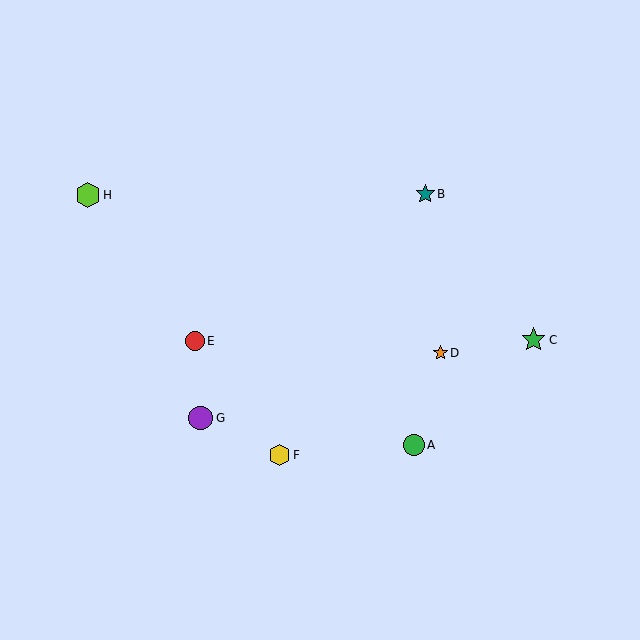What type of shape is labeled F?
Shape F is a yellow hexagon.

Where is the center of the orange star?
The center of the orange star is at (440, 353).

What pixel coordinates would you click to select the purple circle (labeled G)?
Click at (201, 418) to select the purple circle G.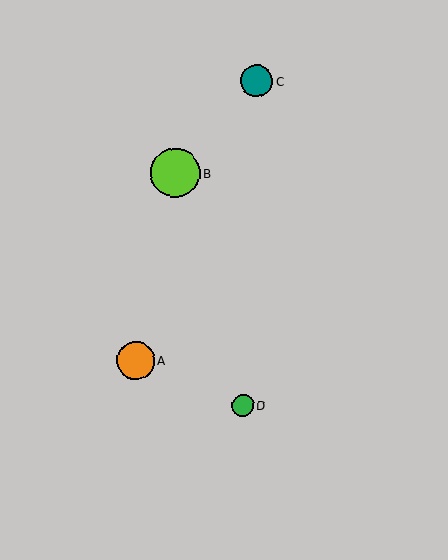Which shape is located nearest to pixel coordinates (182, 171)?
The lime circle (labeled B) at (175, 172) is nearest to that location.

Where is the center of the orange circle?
The center of the orange circle is at (136, 360).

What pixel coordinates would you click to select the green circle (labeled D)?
Click at (243, 405) to select the green circle D.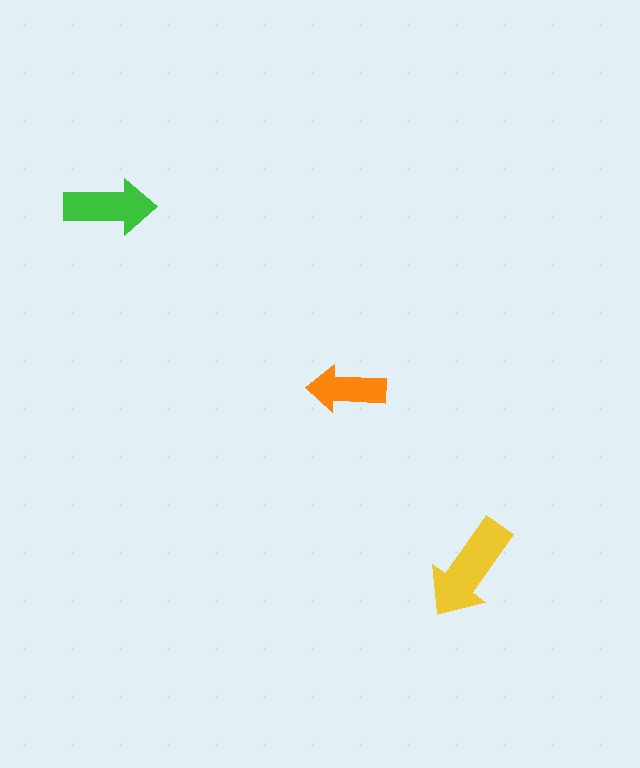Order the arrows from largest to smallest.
the yellow one, the green one, the orange one.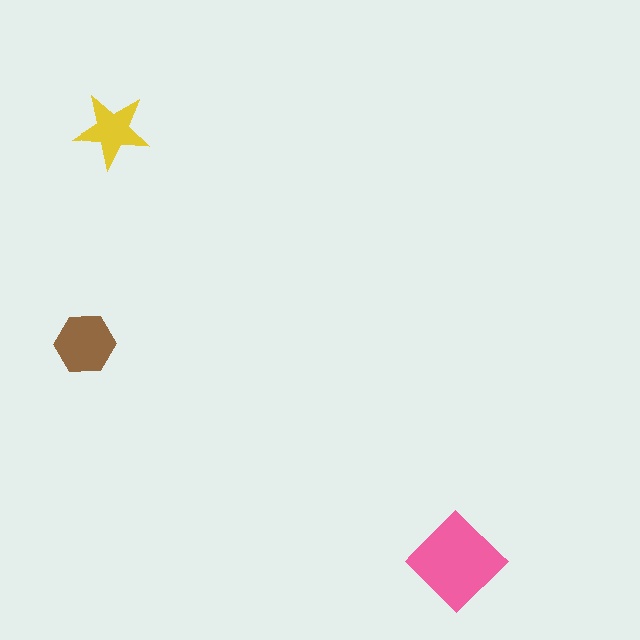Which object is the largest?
The pink diamond.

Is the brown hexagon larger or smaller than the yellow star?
Larger.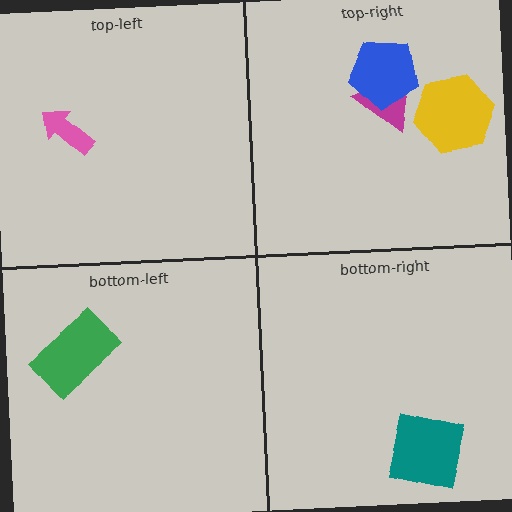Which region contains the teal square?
The bottom-right region.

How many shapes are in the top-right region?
3.